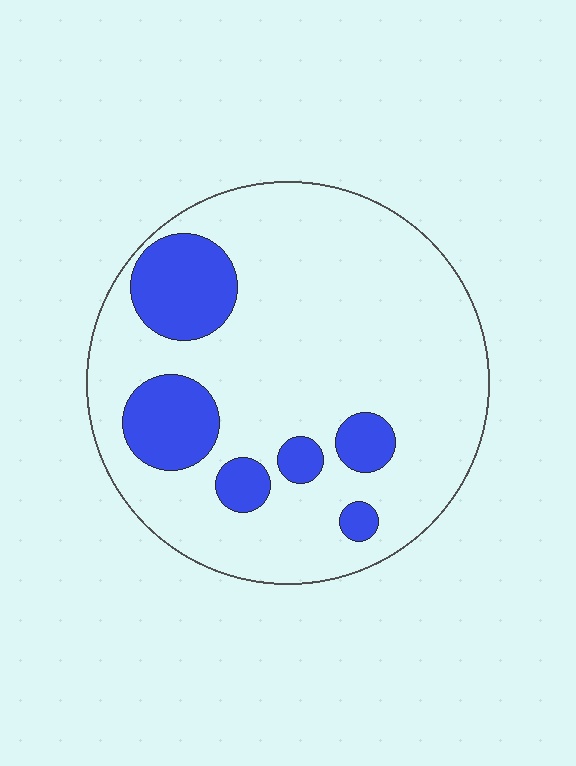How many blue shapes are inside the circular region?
6.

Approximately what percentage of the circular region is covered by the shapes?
Approximately 20%.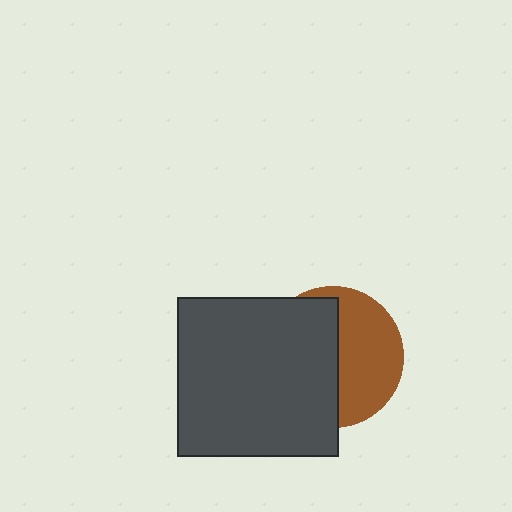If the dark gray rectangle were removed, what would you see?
You would see the complete brown circle.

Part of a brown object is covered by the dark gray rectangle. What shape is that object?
It is a circle.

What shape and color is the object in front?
The object in front is a dark gray rectangle.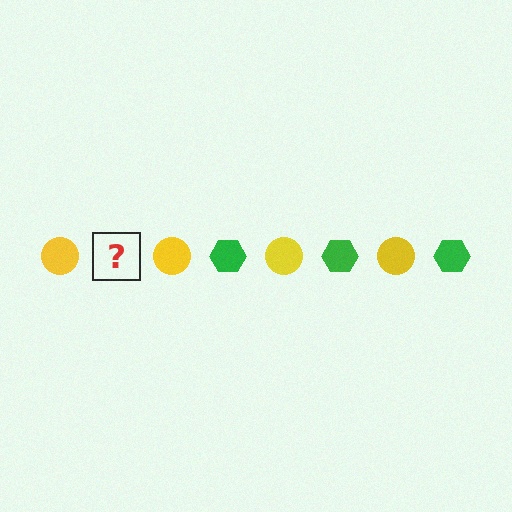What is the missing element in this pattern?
The missing element is a green hexagon.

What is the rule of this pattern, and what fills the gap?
The rule is that the pattern alternates between yellow circle and green hexagon. The gap should be filled with a green hexagon.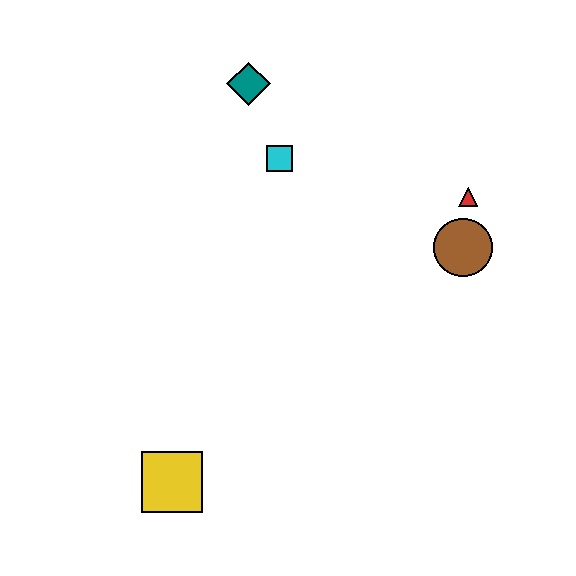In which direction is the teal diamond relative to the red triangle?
The teal diamond is to the left of the red triangle.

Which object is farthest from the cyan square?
The yellow square is farthest from the cyan square.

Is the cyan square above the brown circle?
Yes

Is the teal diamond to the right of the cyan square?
No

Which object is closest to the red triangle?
The brown circle is closest to the red triangle.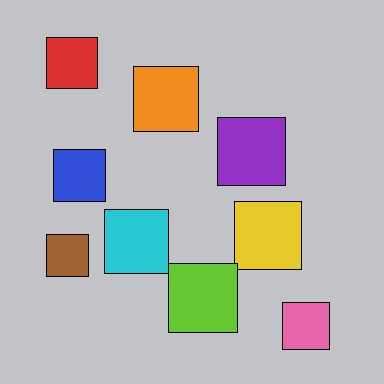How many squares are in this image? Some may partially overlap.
There are 9 squares.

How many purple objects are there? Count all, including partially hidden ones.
There is 1 purple object.